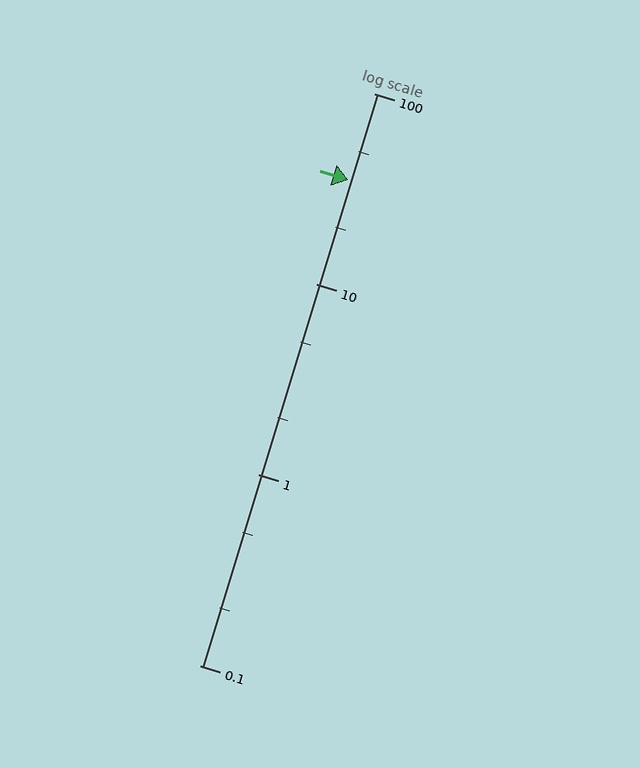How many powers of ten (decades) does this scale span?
The scale spans 3 decades, from 0.1 to 100.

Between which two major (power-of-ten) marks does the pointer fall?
The pointer is between 10 and 100.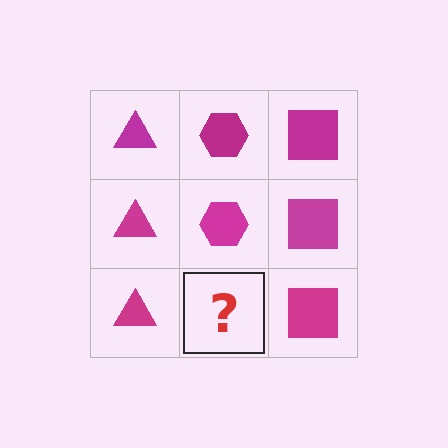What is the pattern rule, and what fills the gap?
The rule is that each column has a consistent shape. The gap should be filled with a magenta hexagon.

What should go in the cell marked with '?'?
The missing cell should contain a magenta hexagon.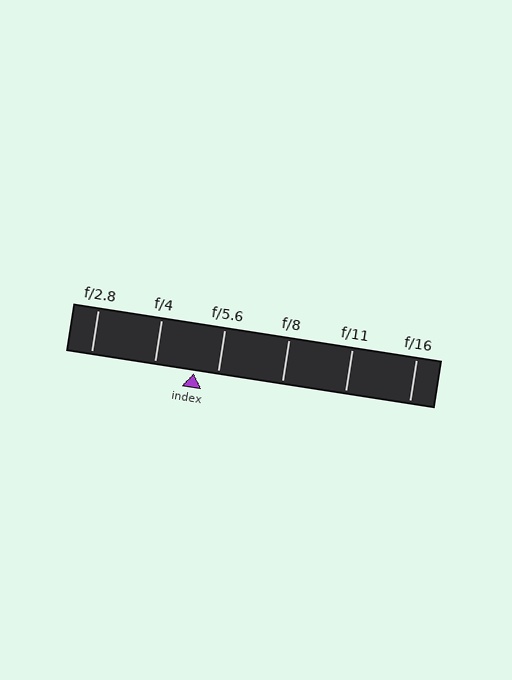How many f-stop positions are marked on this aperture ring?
There are 6 f-stop positions marked.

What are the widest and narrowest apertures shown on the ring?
The widest aperture shown is f/2.8 and the narrowest is f/16.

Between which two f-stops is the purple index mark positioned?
The index mark is between f/4 and f/5.6.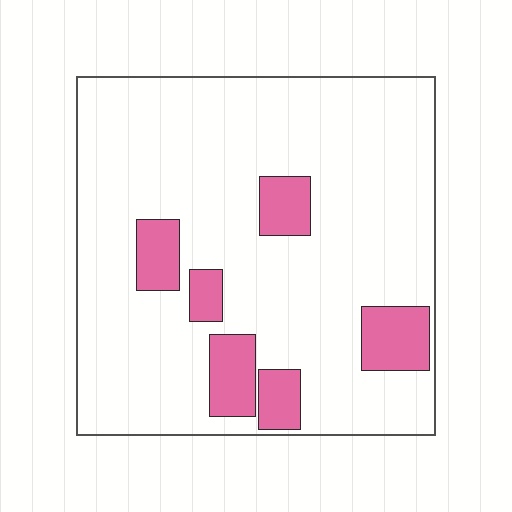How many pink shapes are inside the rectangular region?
6.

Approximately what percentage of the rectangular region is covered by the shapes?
Approximately 15%.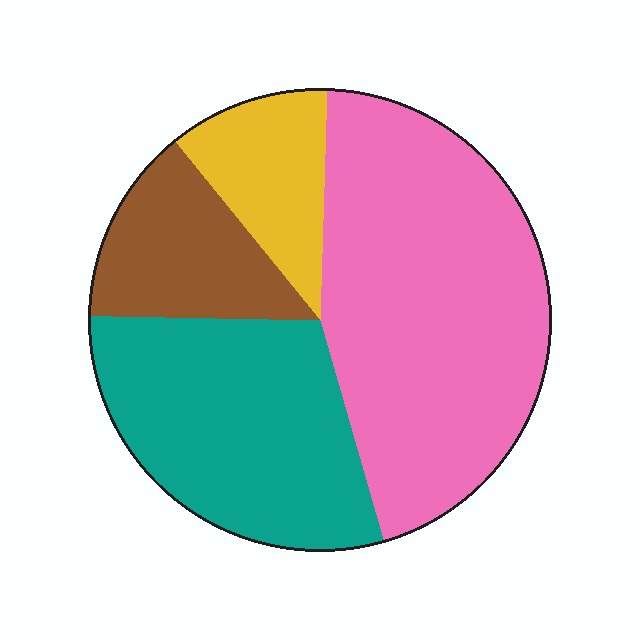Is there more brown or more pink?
Pink.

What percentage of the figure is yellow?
Yellow covers about 10% of the figure.